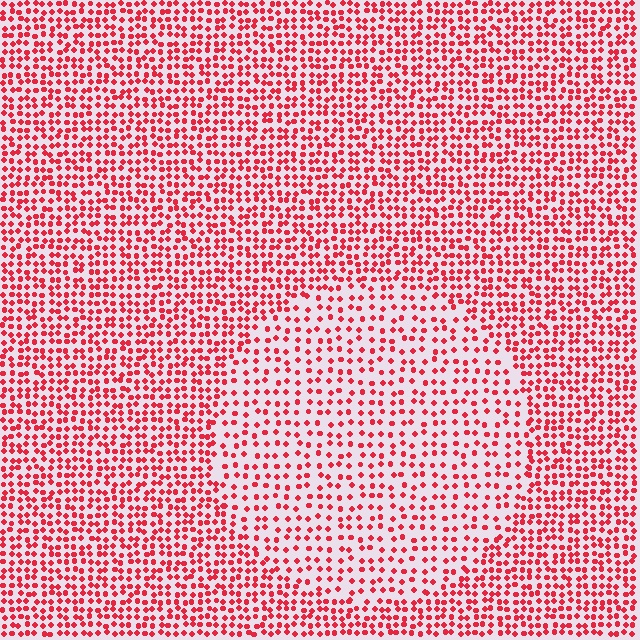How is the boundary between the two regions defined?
The boundary is defined by a change in element density (approximately 1.8x ratio). All elements are the same color, size, and shape.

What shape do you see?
I see a circle.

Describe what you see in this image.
The image contains small red elements arranged at two different densities. A circle-shaped region is visible where the elements are less densely packed than the surrounding area.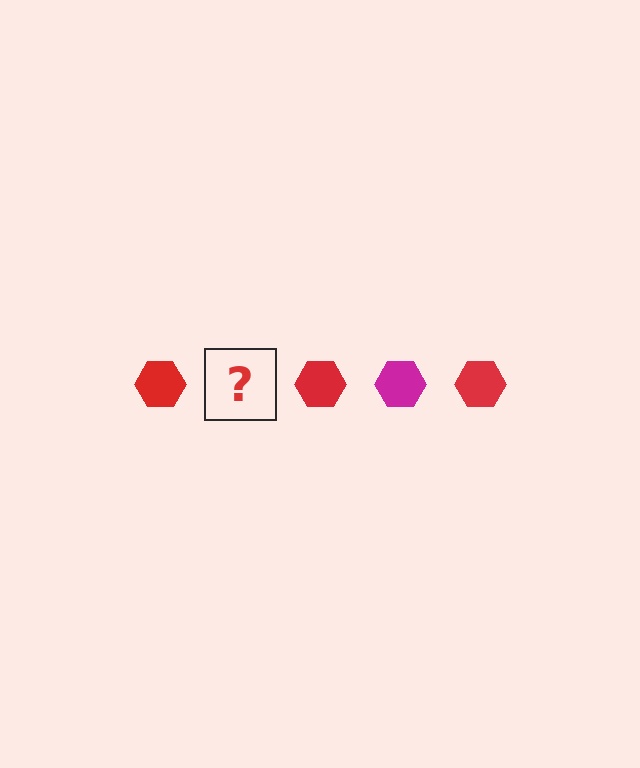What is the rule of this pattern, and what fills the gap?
The rule is that the pattern cycles through red, magenta hexagons. The gap should be filled with a magenta hexagon.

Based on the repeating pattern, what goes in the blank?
The blank should be a magenta hexagon.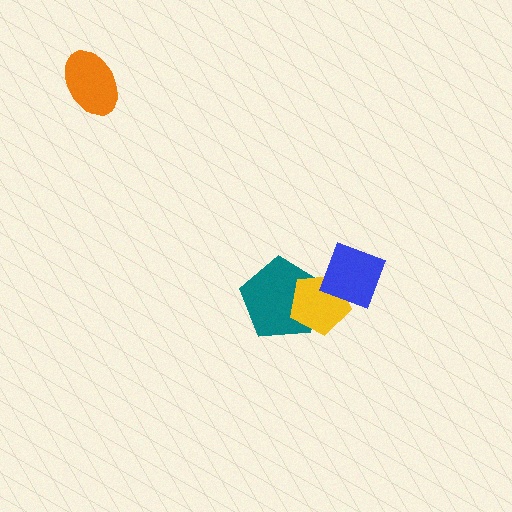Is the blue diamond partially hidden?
No, no other shape covers it.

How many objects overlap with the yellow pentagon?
2 objects overlap with the yellow pentagon.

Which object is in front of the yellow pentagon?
The blue diamond is in front of the yellow pentagon.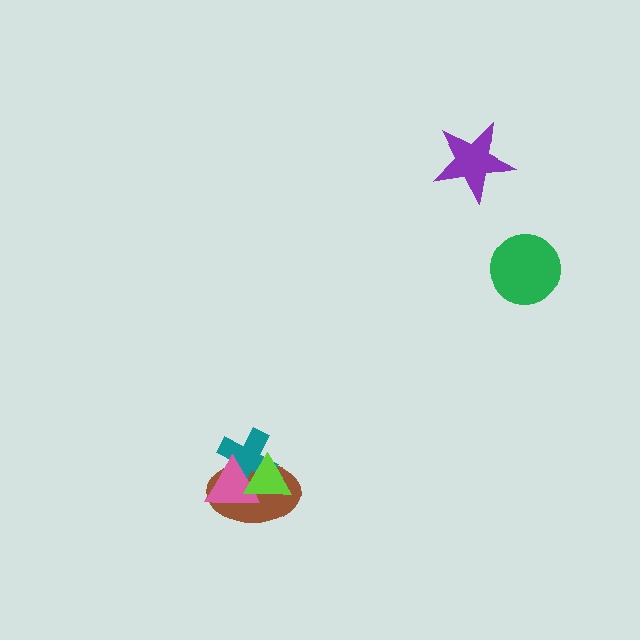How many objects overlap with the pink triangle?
3 objects overlap with the pink triangle.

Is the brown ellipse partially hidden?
Yes, it is partially covered by another shape.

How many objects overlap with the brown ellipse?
3 objects overlap with the brown ellipse.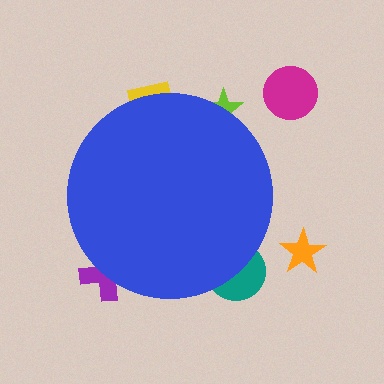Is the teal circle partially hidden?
Yes, the teal circle is partially hidden behind the blue circle.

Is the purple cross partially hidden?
Yes, the purple cross is partially hidden behind the blue circle.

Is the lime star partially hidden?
Yes, the lime star is partially hidden behind the blue circle.